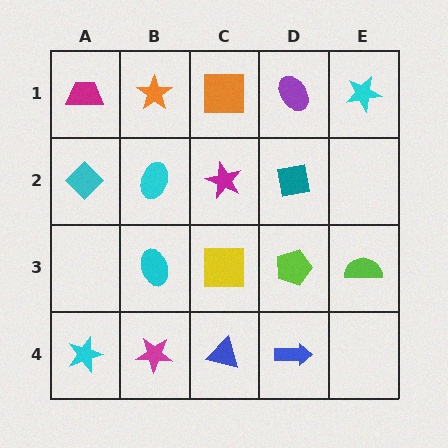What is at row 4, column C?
A blue triangle.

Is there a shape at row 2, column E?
No, that cell is empty.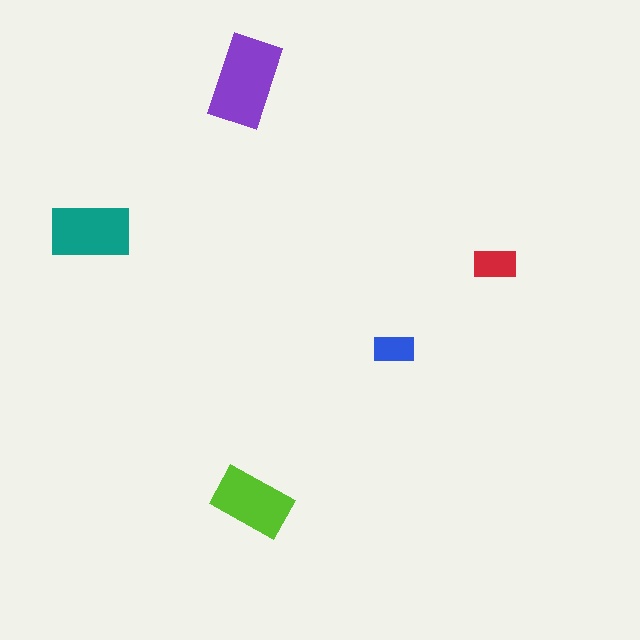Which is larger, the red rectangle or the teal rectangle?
The teal one.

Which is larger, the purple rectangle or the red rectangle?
The purple one.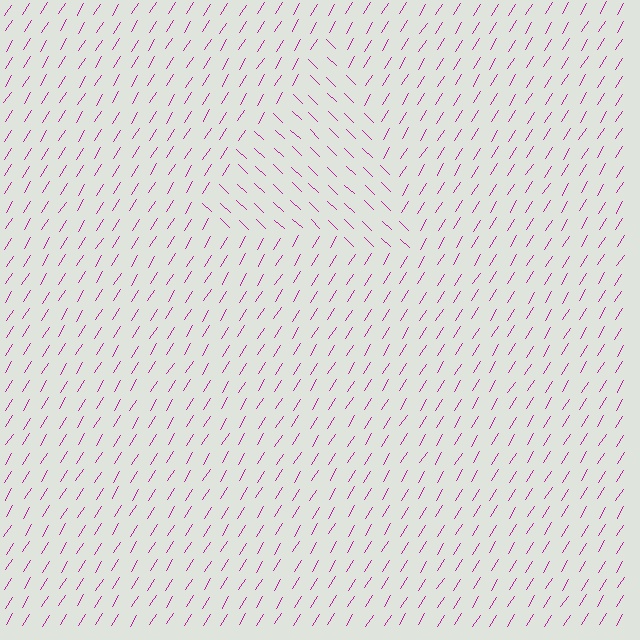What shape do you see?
I see a triangle.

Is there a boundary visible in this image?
Yes, there is a texture boundary formed by a change in line orientation.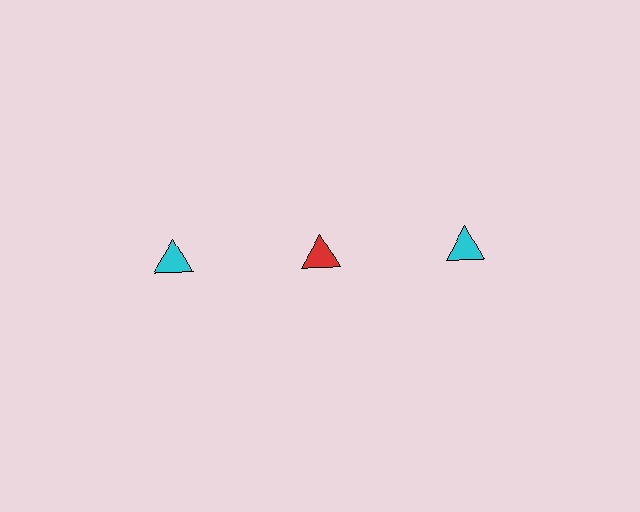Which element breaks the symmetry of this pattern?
The red triangle in the top row, second from left column breaks the symmetry. All other shapes are cyan triangles.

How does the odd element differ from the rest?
It has a different color: red instead of cyan.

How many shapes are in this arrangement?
There are 3 shapes arranged in a grid pattern.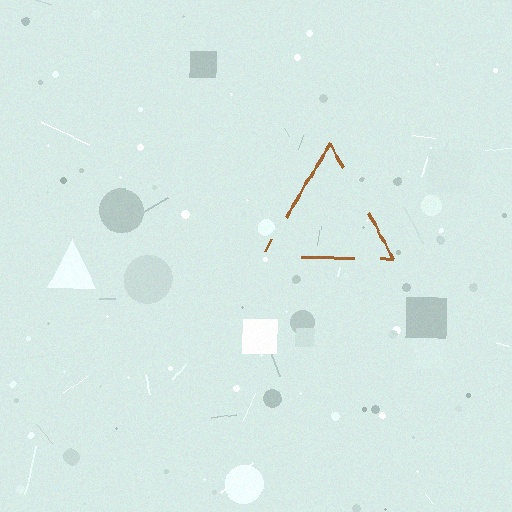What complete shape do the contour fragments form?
The contour fragments form a triangle.